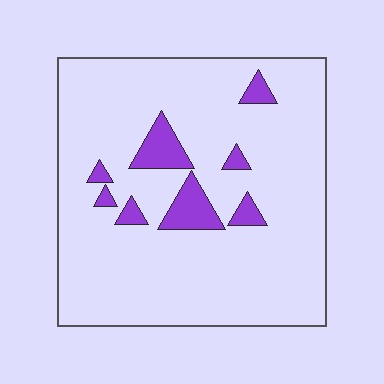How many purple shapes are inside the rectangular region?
8.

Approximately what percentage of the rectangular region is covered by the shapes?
Approximately 10%.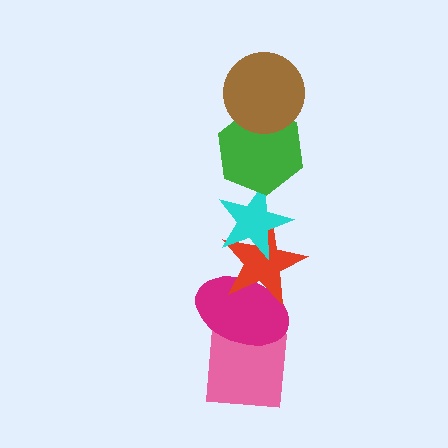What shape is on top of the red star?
The cyan star is on top of the red star.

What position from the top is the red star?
The red star is 4th from the top.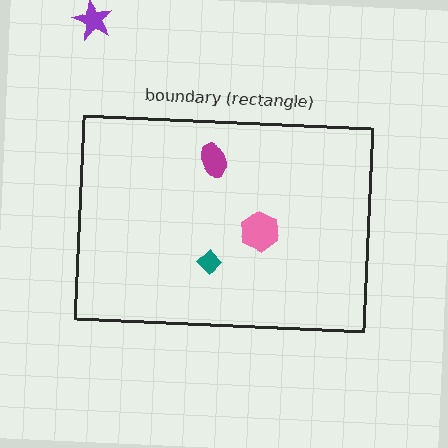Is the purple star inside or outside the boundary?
Outside.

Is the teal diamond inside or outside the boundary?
Inside.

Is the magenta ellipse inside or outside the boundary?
Inside.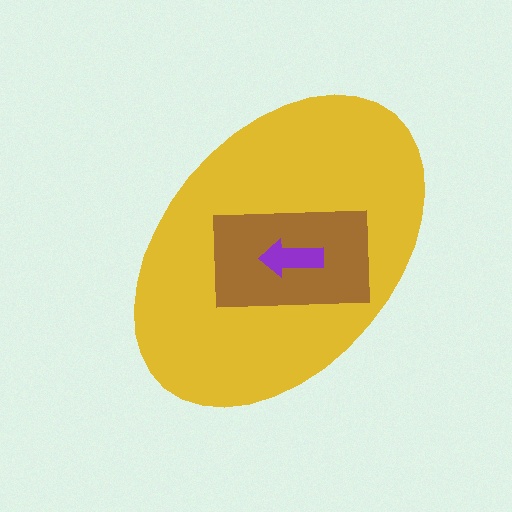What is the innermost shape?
The purple arrow.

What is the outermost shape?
The yellow ellipse.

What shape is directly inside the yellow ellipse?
The brown rectangle.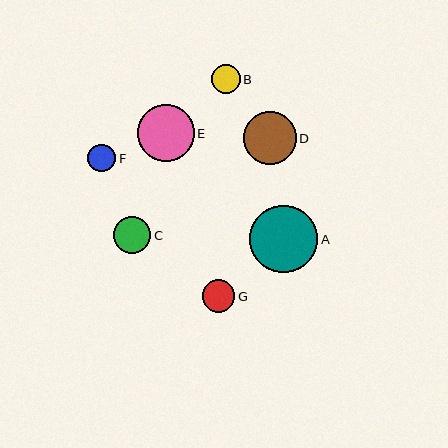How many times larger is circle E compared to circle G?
Circle E is approximately 1.8 times the size of circle G.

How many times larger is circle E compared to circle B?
Circle E is approximately 2.0 times the size of circle B.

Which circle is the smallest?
Circle F is the smallest with a size of approximately 28 pixels.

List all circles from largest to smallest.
From largest to smallest: A, E, D, C, G, B, F.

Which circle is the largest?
Circle A is the largest with a size of approximately 68 pixels.